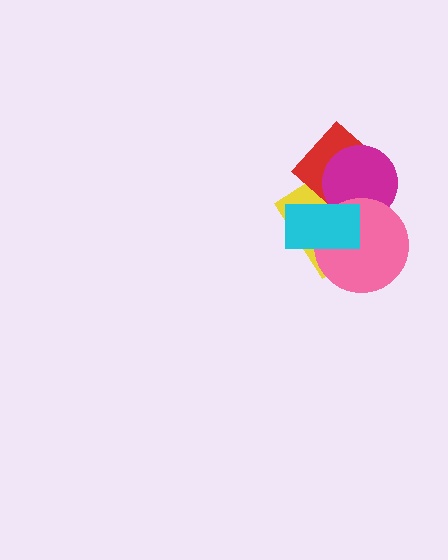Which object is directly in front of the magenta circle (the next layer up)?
The pink circle is directly in front of the magenta circle.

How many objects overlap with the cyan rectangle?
4 objects overlap with the cyan rectangle.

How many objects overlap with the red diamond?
4 objects overlap with the red diamond.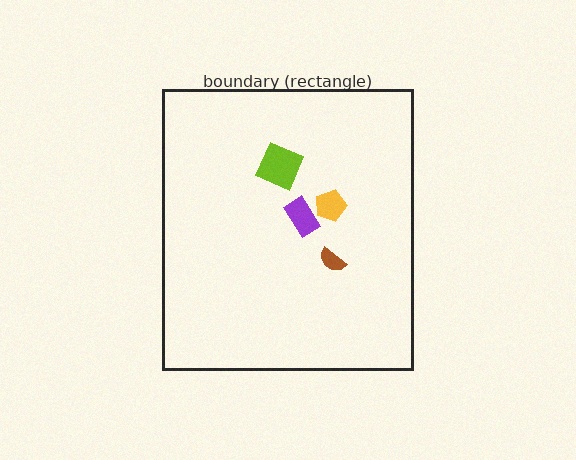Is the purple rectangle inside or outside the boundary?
Inside.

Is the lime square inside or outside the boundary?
Inside.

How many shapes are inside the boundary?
4 inside, 0 outside.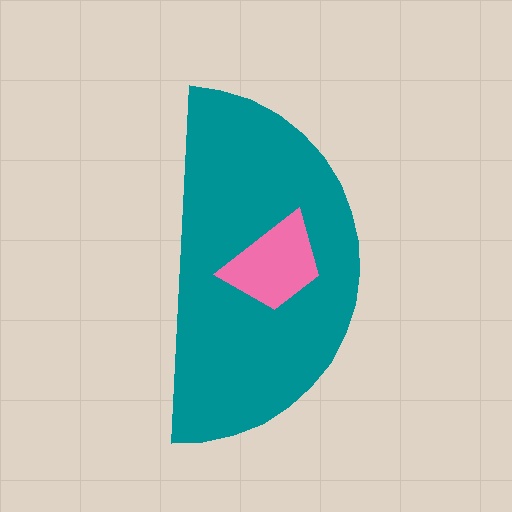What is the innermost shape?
The pink trapezoid.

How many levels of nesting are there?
2.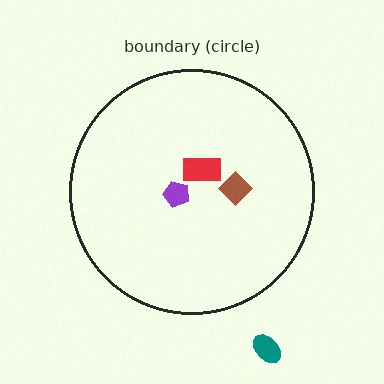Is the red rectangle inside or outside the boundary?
Inside.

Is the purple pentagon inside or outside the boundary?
Inside.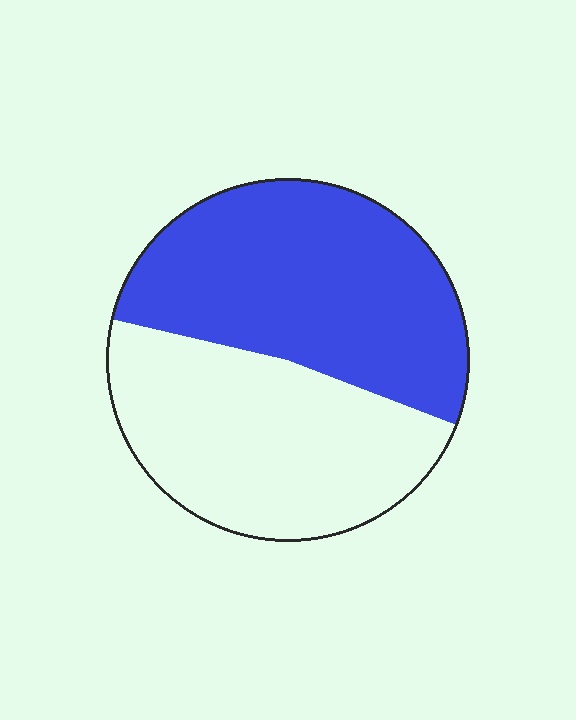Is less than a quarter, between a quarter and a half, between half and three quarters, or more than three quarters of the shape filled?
Between half and three quarters.